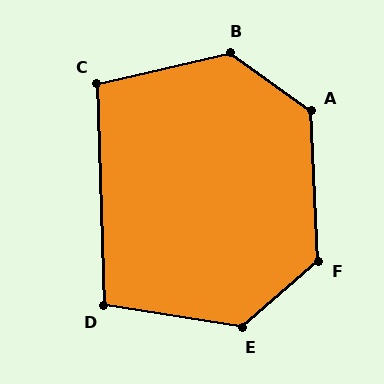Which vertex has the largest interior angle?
B, at approximately 131 degrees.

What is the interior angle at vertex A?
Approximately 128 degrees (obtuse).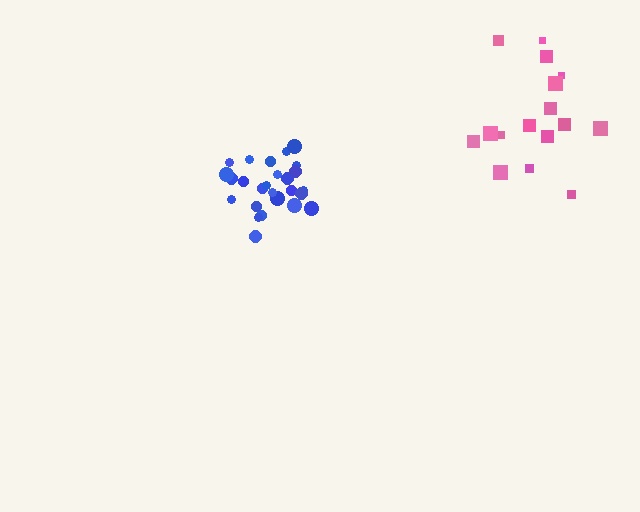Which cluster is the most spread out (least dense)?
Pink.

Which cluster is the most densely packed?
Blue.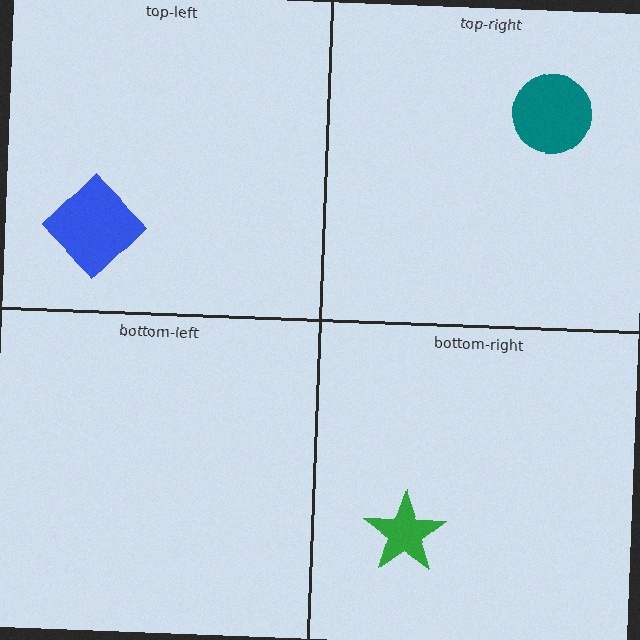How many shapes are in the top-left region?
1.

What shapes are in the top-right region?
The teal circle.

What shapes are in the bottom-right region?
The green star.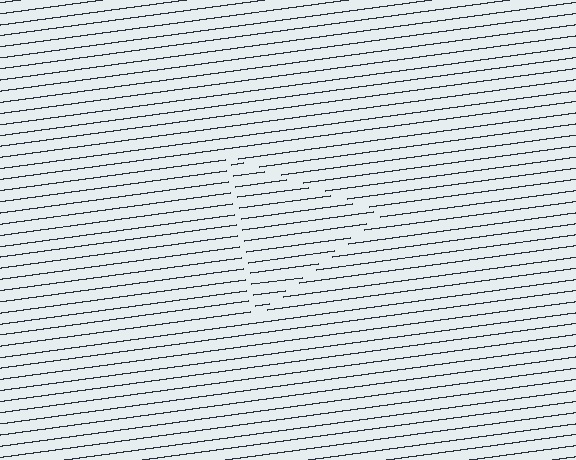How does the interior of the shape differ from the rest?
The interior of the shape contains the same grating, shifted by half a period — the contour is defined by the phase discontinuity where line-ends from the inner and outer gratings abut.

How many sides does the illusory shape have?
3 sides — the line-ends trace a triangle.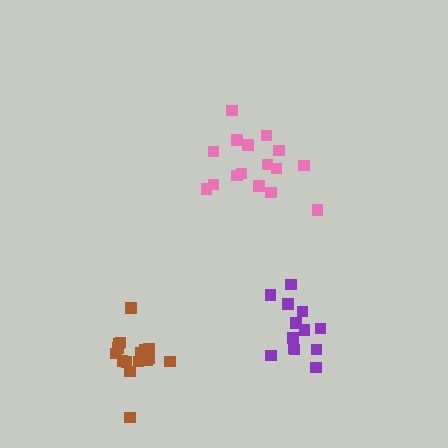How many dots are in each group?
Group 1: 16 dots, Group 2: 13 dots, Group 3: 16 dots (45 total).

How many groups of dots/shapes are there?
There are 3 groups.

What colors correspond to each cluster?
The clusters are colored: pink, purple, brown.